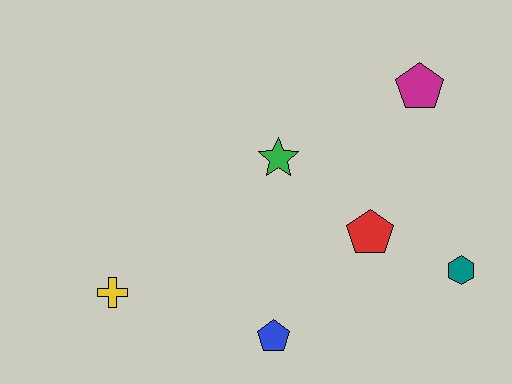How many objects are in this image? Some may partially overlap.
There are 6 objects.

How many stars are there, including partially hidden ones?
There is 1 star.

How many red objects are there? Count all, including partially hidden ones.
There is 1 red object.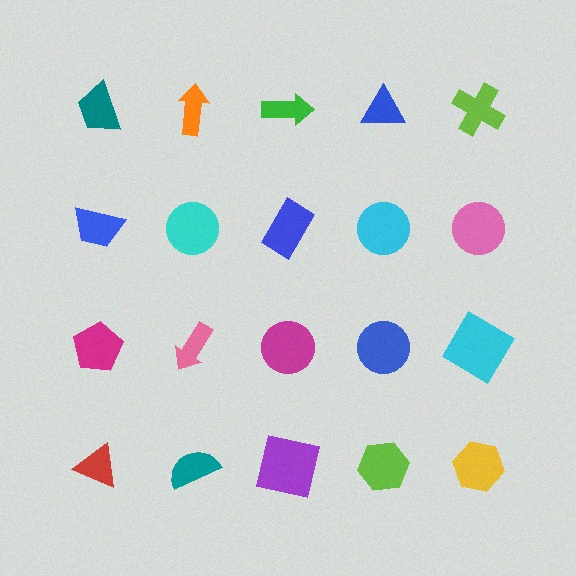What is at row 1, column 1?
A teal trapezoid.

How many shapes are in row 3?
5 shapes.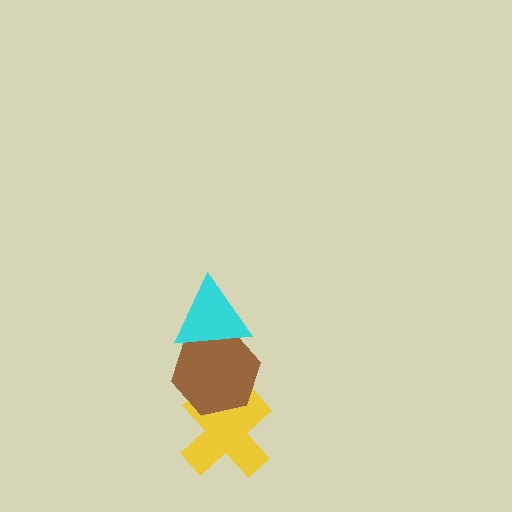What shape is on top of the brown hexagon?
The cyan triangle is on top of the brown hexagon.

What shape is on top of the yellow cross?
The brown hexagon is on top of the yellow cross.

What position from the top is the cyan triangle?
The cyan triangle is 1st from the top.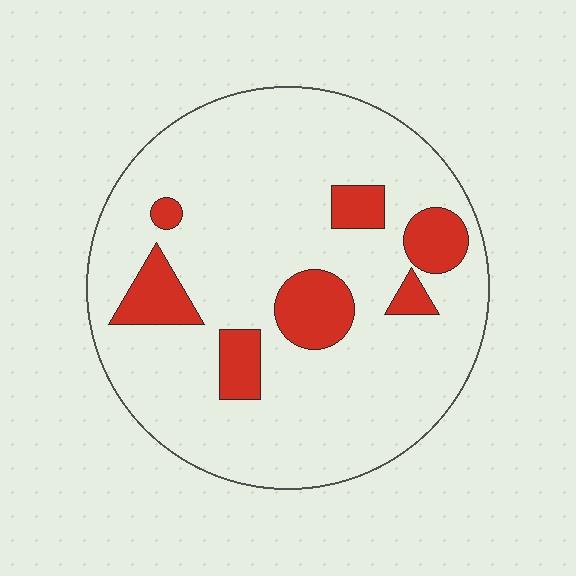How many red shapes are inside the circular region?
7.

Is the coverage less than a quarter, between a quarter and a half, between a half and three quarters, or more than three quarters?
Less than a quarter.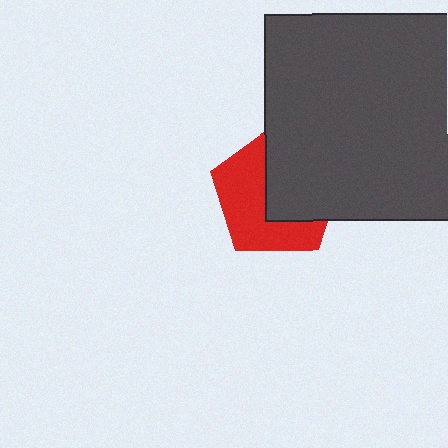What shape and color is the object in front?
The object in front is a dark gray square.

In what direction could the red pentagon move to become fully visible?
The red pentagon could move left. That would shift it out from behind the dark gray square entirely.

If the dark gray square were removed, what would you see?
You would see the complete red pentagon.